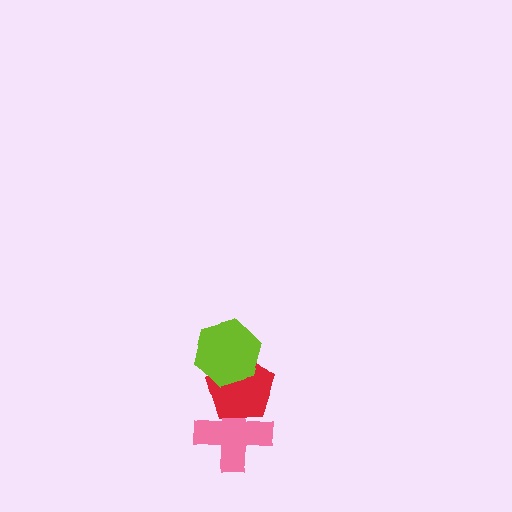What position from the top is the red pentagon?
The red pentagon is 2nd from the top.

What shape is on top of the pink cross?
The red pentagon is on top of the pink cross.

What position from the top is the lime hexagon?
The lime hexagon is 1st from the top.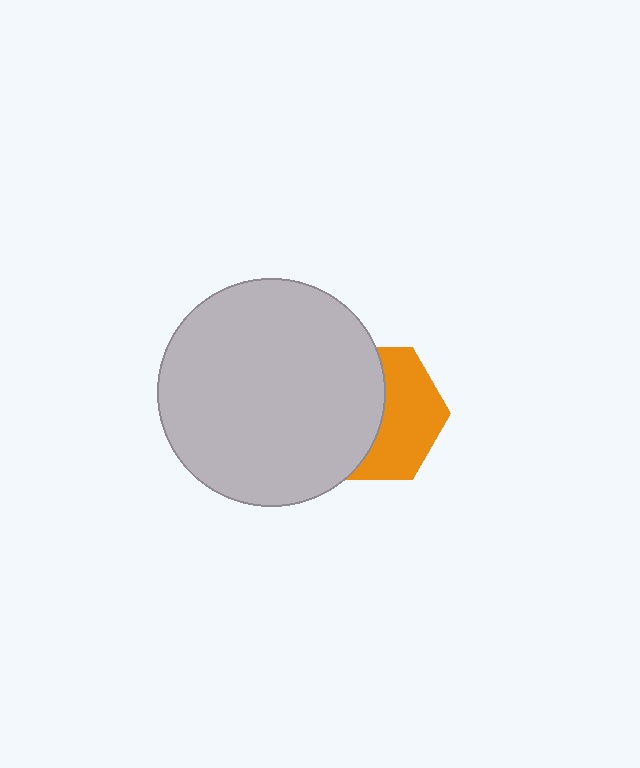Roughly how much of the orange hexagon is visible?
About half of it is visible (roughly 48%).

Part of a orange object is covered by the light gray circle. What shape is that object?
It is a hexagon.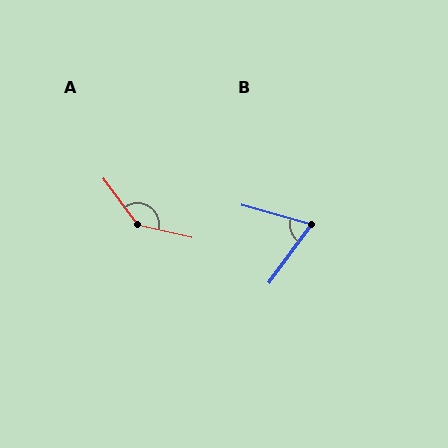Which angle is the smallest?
B, at approximately 70 degrees.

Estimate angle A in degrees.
Approximately 139 degrees.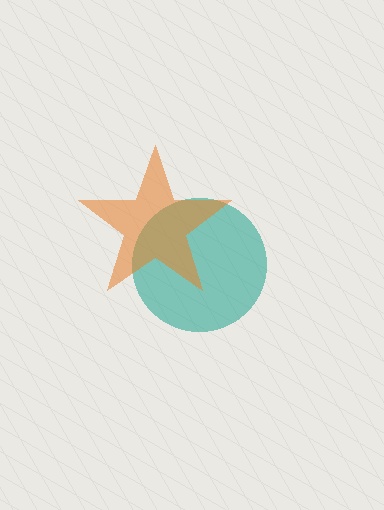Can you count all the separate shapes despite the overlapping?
Yes, there are 2 separate shapes.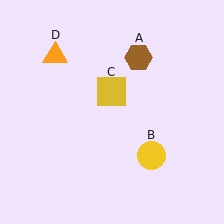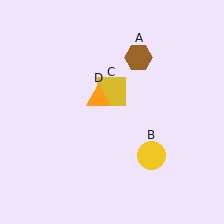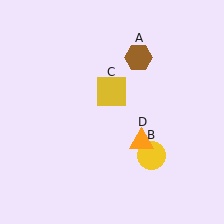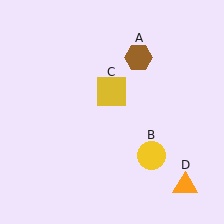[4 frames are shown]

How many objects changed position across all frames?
1 object changed position: orange triangle (object D).